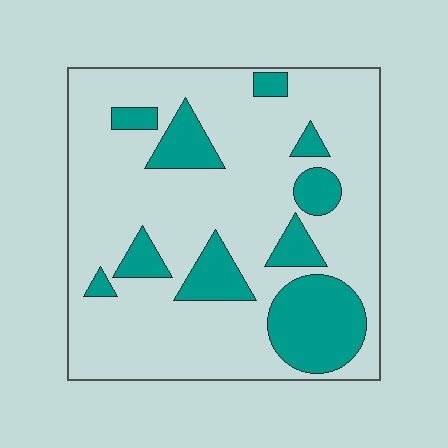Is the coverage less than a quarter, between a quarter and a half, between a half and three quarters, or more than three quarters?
Less than a quarter.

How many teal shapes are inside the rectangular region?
10.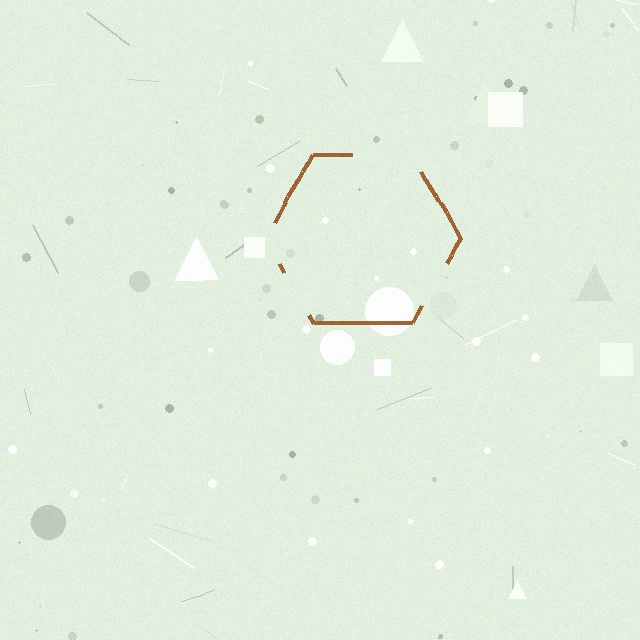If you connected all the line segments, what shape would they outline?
They would outline a hexagon.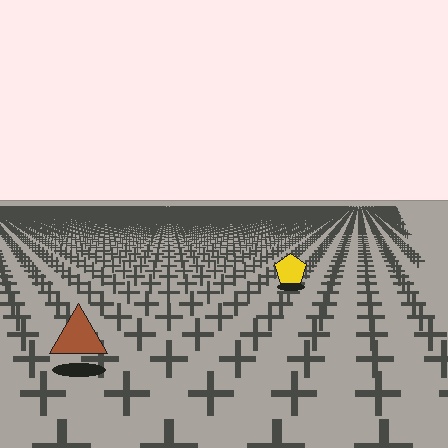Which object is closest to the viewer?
The brown triangle is closest. The texture marks near it are larger and more spread out.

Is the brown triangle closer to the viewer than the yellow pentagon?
Yes. The brown triangle is closer — you can tell from the texture gradient: the ground texture is coarser near it.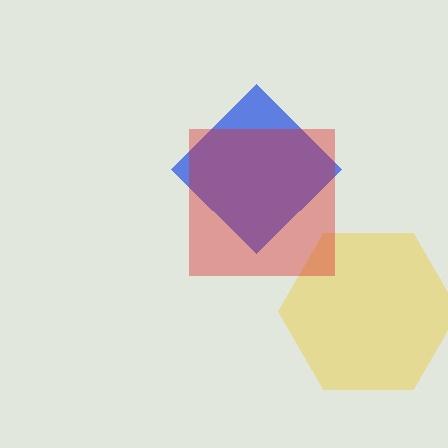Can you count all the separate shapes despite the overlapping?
Yes, there are 3 separate shapes.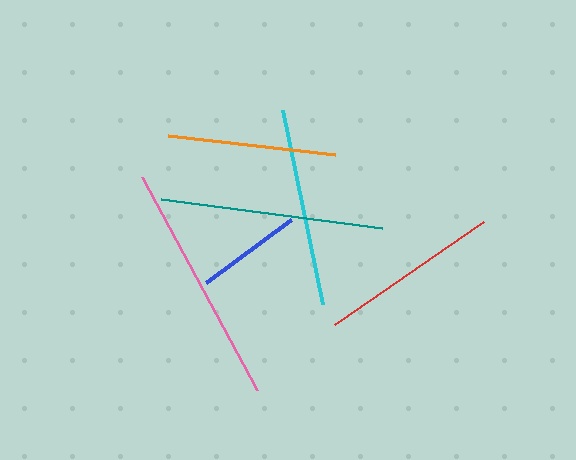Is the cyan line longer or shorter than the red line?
The cyan line is longer than the red line.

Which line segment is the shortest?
The blue line is the shortest at approximately 106 pixels.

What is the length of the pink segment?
The pink segment is approximately 242 pixels long.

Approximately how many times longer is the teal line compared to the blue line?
The teal line is approximately 2.1 times the length of the blue line.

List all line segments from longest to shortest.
From longest to shortest: pink, teal, cyan, red, orange, blue.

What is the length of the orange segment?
The orange segment is approximately 167 pixels long.